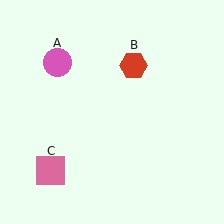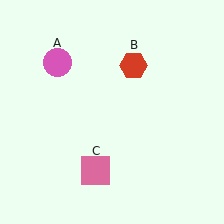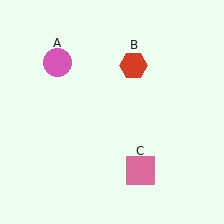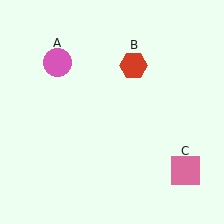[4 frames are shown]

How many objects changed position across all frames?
1 object changed position: pink square (object C).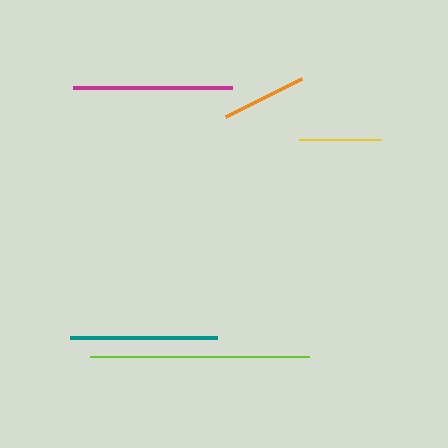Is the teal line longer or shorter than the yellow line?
The teal line is longer than the yellow line.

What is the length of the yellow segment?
The yellow segment is approximately 81 pixels long.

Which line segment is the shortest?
The yellow line is the shortest at approximately 81 pixels.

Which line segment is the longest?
The lime line is the longest at approximately 219 pixels.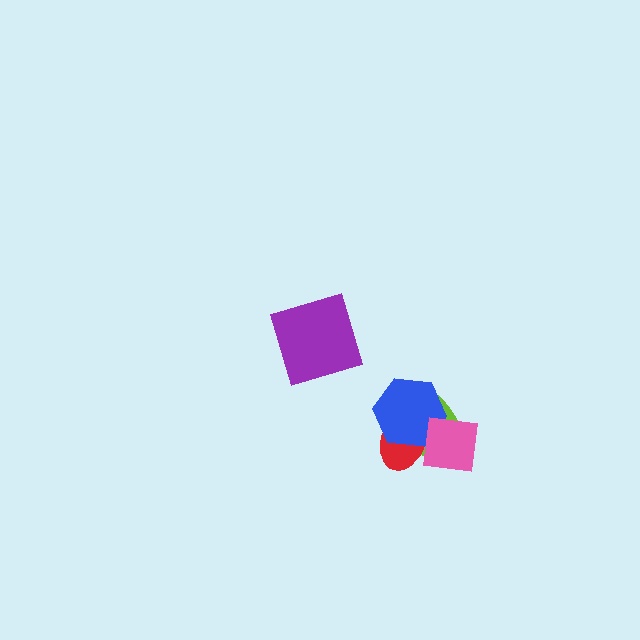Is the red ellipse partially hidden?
Yes, it is partially covered by another shape.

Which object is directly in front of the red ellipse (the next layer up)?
The blue hexagon is directly in front of the red ellipse.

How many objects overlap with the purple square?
0 objects overlap with the purple square.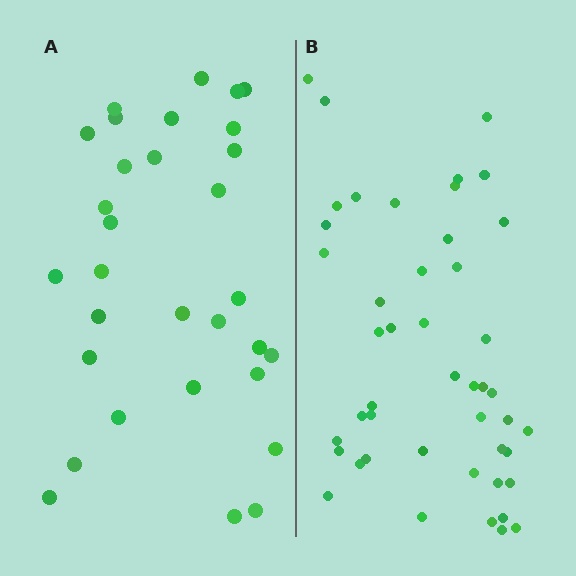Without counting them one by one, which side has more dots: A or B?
Region B (the right region) has more dots.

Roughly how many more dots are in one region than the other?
Region B has approximately 15 more dots than region A.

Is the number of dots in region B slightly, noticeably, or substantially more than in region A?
Region B has substantially more. The ratio is roughly 1.5 to 1.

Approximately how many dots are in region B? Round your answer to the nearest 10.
About 50 dots. (The exact count is 46, which rounds to 50.)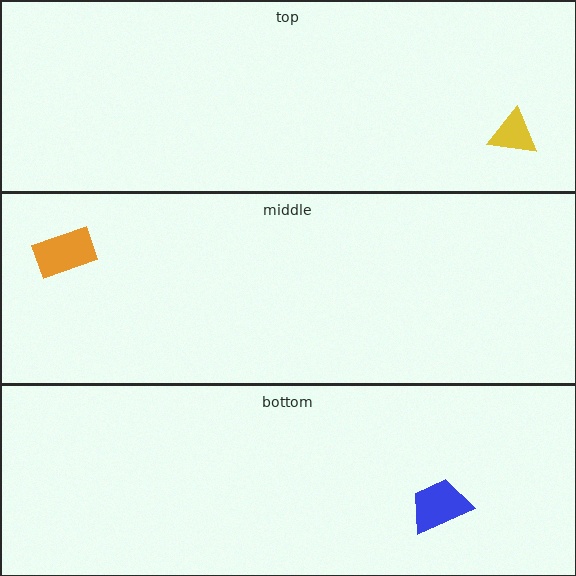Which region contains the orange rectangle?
The middle region.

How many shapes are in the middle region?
1.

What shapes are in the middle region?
The orange rectangle.